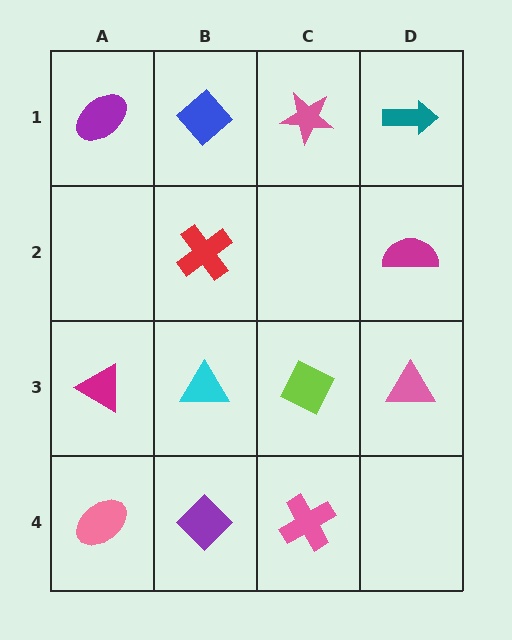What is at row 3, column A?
A magenta triangle.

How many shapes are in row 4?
3 shapes.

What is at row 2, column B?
A red cross.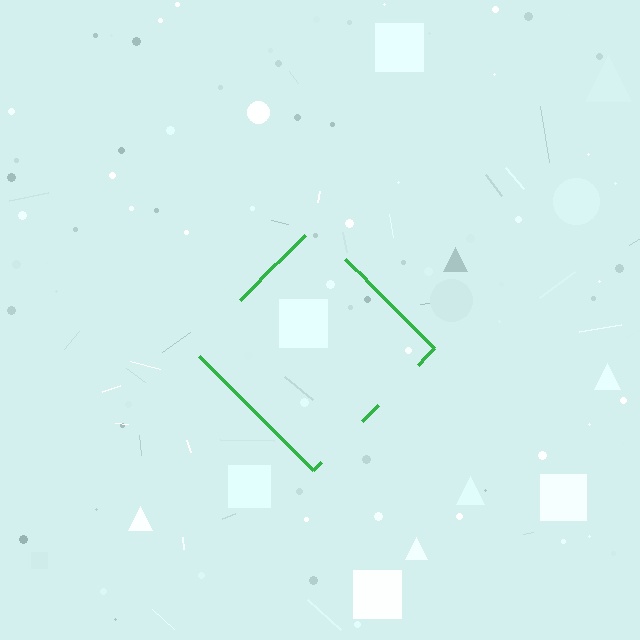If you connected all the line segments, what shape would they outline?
They would outline a diamond.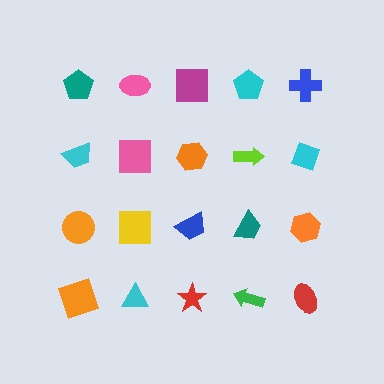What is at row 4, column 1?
An orange square.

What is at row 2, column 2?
A pink square.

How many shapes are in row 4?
5 shapes.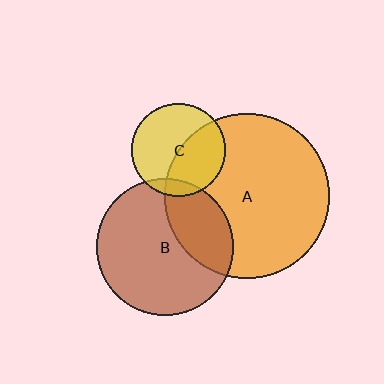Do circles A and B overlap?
Yes.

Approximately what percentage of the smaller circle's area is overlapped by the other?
Approximately 30%.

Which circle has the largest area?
Circle A (orange).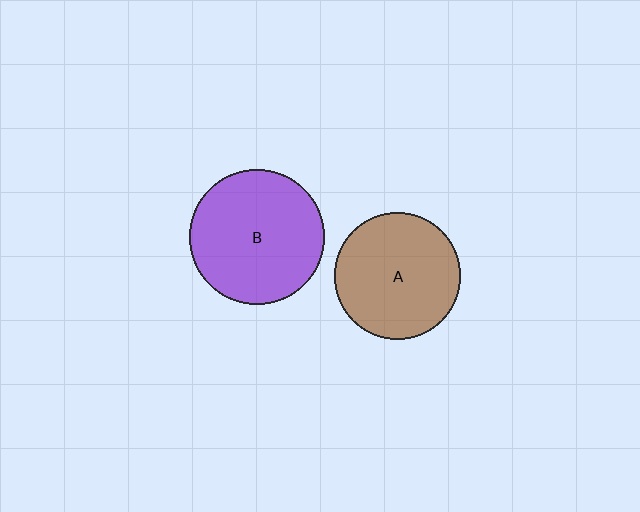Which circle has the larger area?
Circle B (purple).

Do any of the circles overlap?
No, none of the circles overlap.